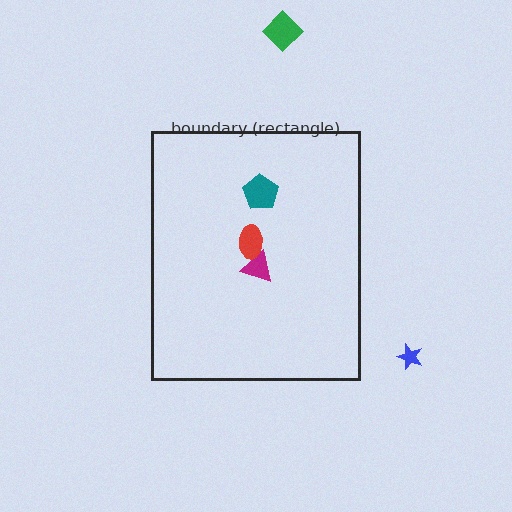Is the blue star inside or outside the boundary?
Outside.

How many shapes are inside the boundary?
3 inside, 2 outside.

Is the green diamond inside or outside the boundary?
Outside.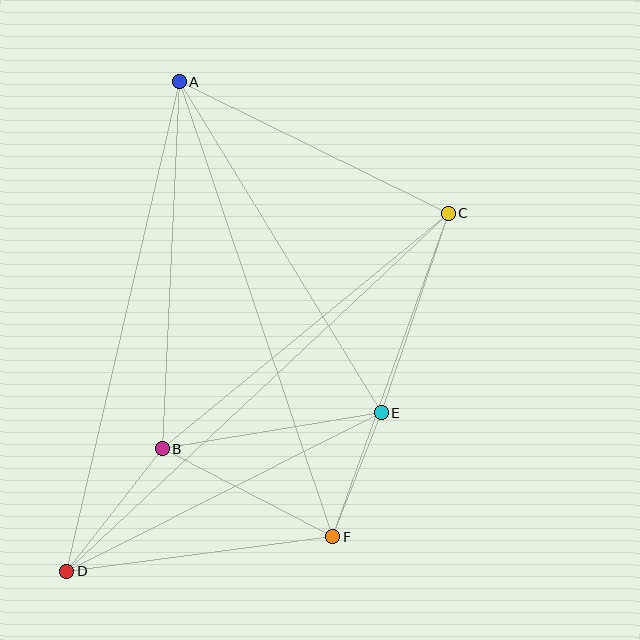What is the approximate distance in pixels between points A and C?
The distance between A and C is approximately 299 pixels.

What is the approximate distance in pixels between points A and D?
The distance between A and D is approximately 502 pixels.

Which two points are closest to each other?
Points E and F are closest to each other.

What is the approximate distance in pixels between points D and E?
The distance between D and E is approximately 352 pixels.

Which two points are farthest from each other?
Points C and D are farthest from each other.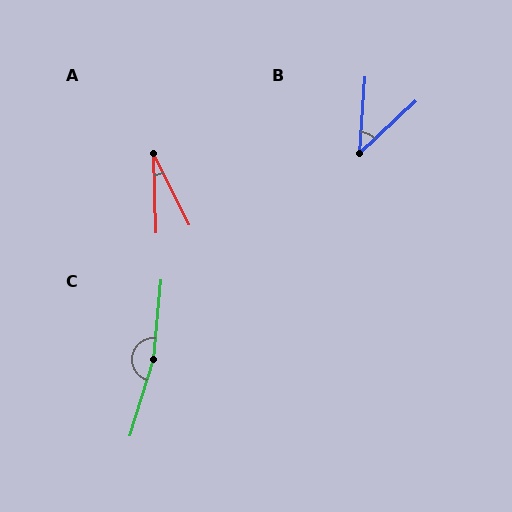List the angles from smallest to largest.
A (25°), B (43°), C (168°).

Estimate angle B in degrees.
Approximately 43 degrees.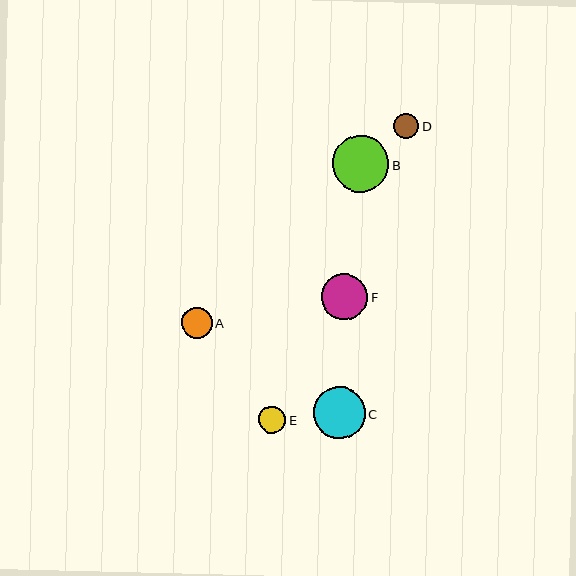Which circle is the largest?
Circle B is the largest with a size of approximately 57 pixels.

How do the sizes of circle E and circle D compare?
Circle E and circle D are approximately the same size.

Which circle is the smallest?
Circle D is the smallest with a size of approximately 25 pixels.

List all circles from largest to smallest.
From largest to smallest: B, C, F, A, E, D.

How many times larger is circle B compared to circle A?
Circle B is approximately 1.9 times the size of circle A.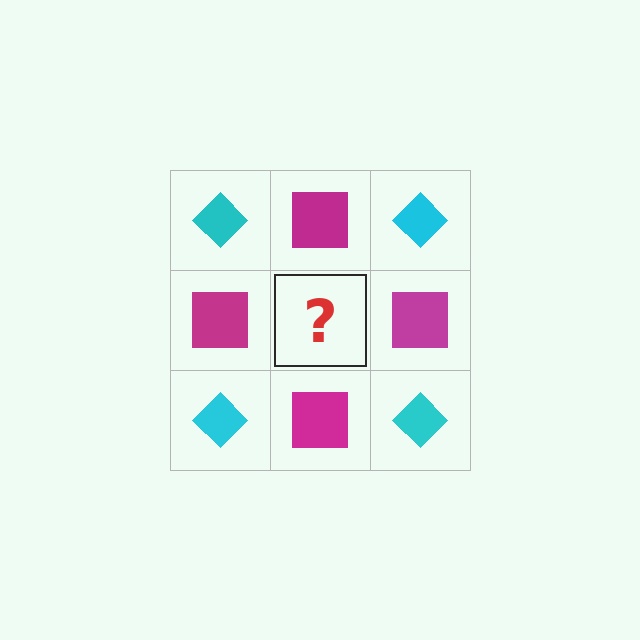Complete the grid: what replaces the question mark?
The question mark should be replaced with a cyan diamond.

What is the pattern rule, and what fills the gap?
The rule is that it alternates cyan diamond and magenta square in a checkerboard pattern. The gap should be filled with a cyan diamond.